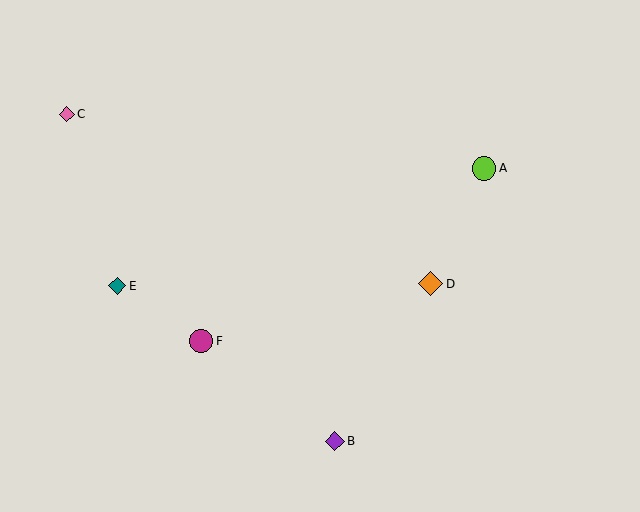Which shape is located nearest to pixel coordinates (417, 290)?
The orange diamond (labeled D) at (431, 284) is nearest to that location.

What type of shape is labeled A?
Shape A is a lime circle.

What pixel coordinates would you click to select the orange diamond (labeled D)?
Click at (431, 284) to select the orange diamond D.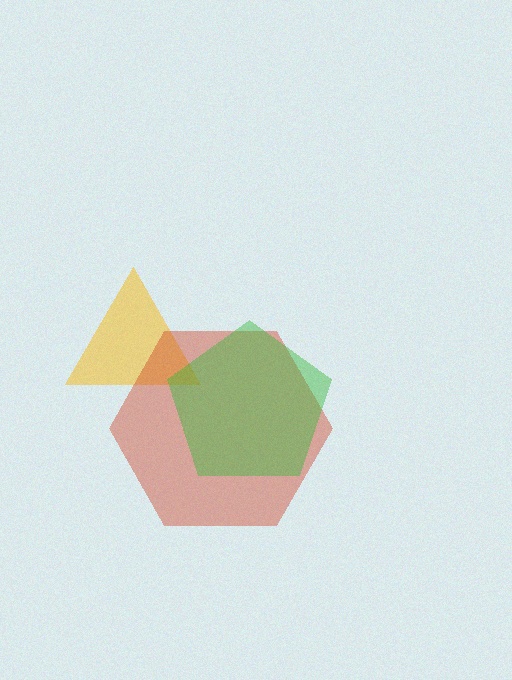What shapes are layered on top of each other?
The layered shapes are: a yellow triangle, a red hexagon, a green pentagon.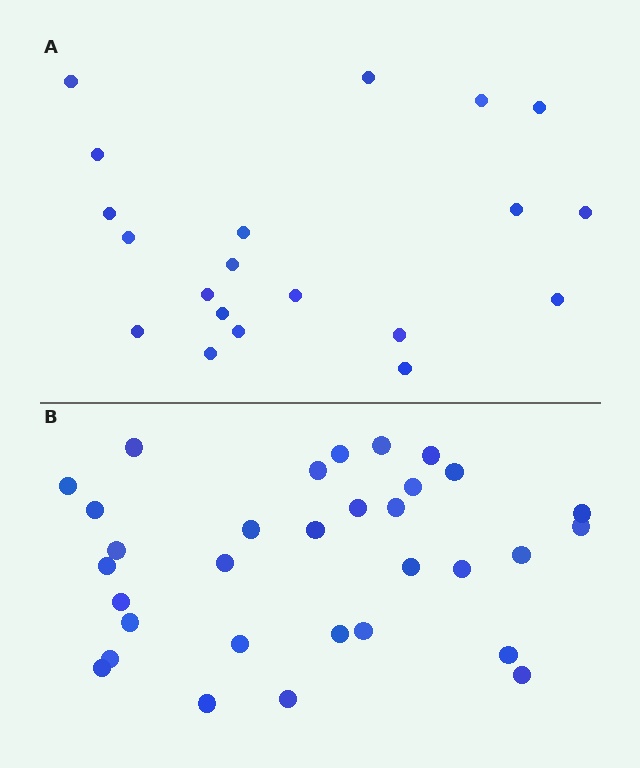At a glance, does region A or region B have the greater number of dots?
Region B (the bottom region) has more dots.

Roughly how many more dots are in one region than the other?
Region B has roughly 12 or so more dots than region A.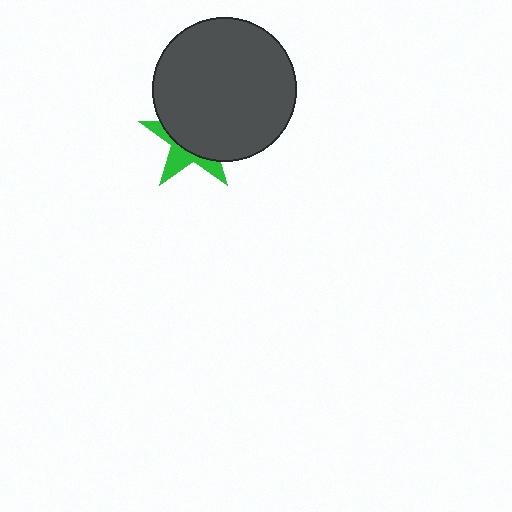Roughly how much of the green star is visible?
A small part of it is visible (roughly 35%).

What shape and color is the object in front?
The object in front is a dark gray circle.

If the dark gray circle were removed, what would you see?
You would see the complete green star.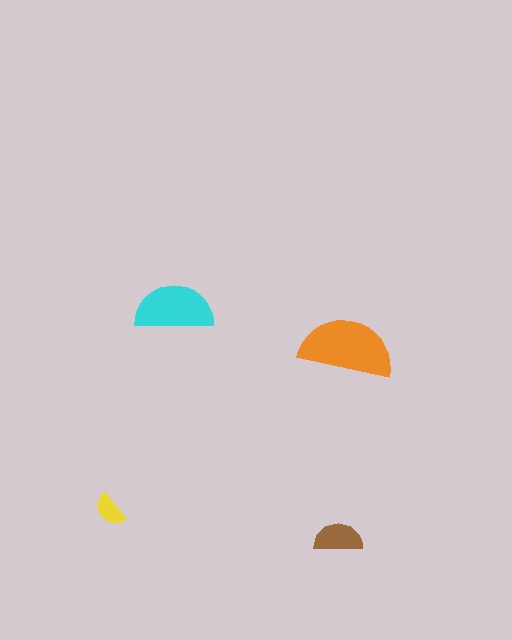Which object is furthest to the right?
The orange semicircle is rightmost.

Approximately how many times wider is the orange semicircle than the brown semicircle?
About 2 times wider.